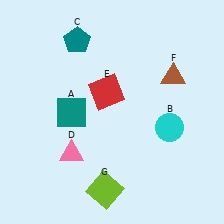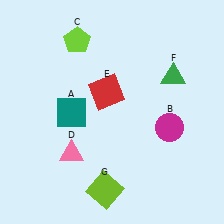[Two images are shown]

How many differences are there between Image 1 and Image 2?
There are 3 differences between the two images.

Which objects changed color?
B changed from cyan to magenta. C changed from teal to lime. F changed from brown to green.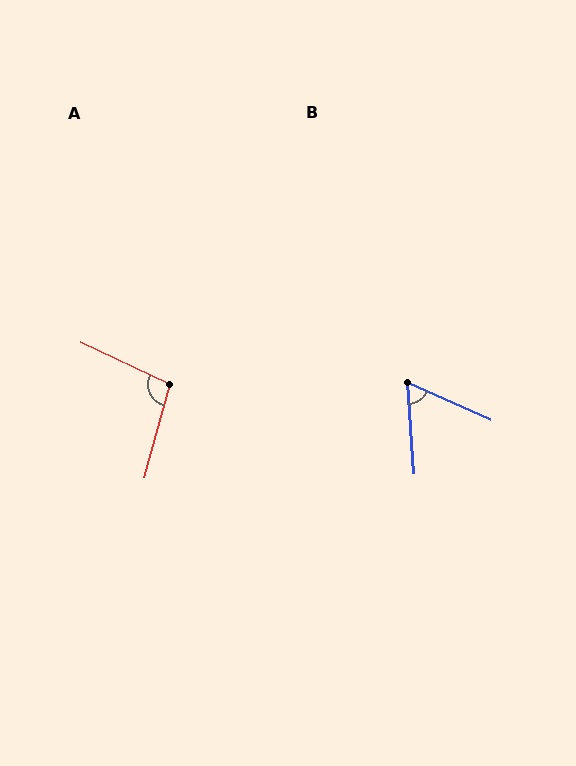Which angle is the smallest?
B, at approximately 62 degrees.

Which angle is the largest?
A, at approximately 100 degrees.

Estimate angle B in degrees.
Approximately 62 degrees.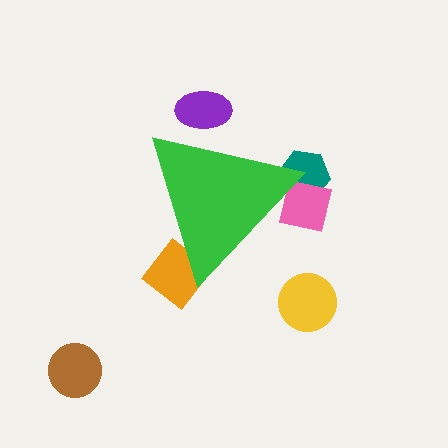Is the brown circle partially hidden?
No, the brown circle is fully visible.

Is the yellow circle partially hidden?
No, the yellow circle is fully visible.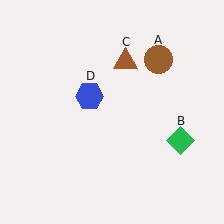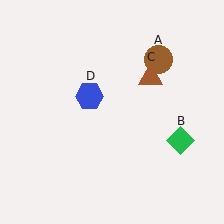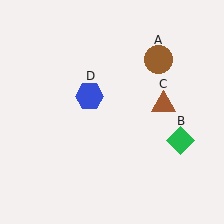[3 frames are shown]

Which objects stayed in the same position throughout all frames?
Brown circle (object A) and green diamond (object B) and blue hexagon (object D) remained stationary.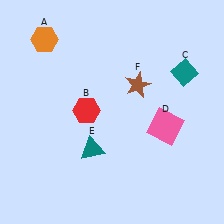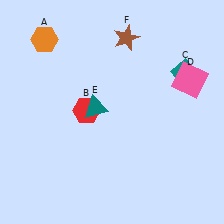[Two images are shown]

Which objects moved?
The objects that moved are: the pink square (D), the teal triangle (E), the brown star (F).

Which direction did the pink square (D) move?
The pink square (D) moved up.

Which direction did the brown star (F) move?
The brown star (F) moved up.